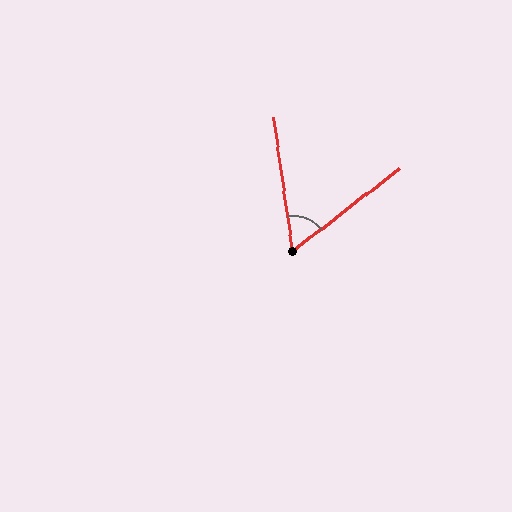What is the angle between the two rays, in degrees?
Approximately 60 degrees.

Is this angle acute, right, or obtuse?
It is acute.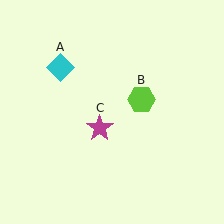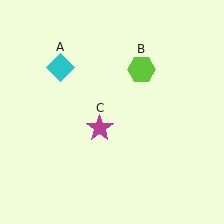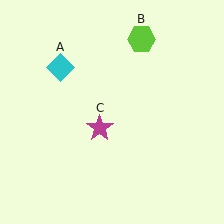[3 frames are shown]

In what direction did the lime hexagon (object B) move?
The lime hexagon (object B) moved up.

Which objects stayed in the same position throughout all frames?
Cyan diamond (object A) and magenta star (object C) remained stationary.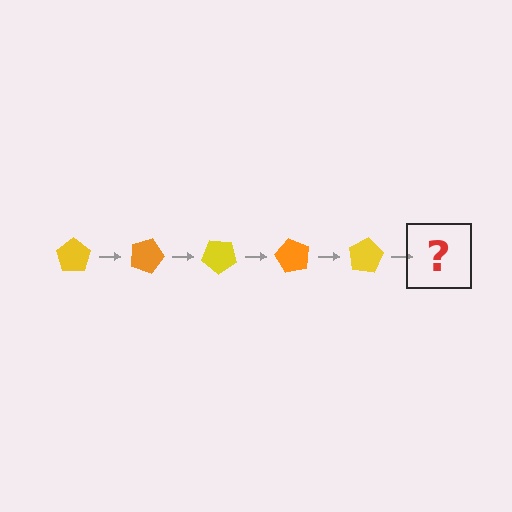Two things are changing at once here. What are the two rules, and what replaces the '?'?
The two rules are that it rotates 20 degrees each step and the color cycles through yellow and orange. The '?' should be an orange pentagon, rotated 100 degrees from the start.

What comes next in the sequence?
The next element should be an orange pentagon, rotated 100 degrees from the start.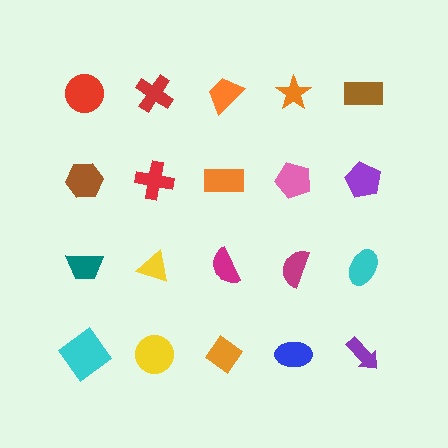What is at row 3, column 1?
A teal trapezoid.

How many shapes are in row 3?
5 shapes.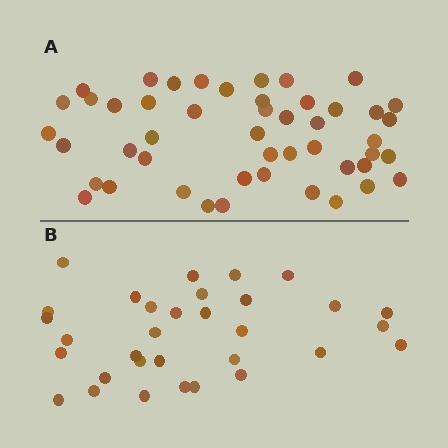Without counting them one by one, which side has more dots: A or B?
Region A (the top region) has more dots.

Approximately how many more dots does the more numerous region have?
Region A has approximately 15 more dots than region B.